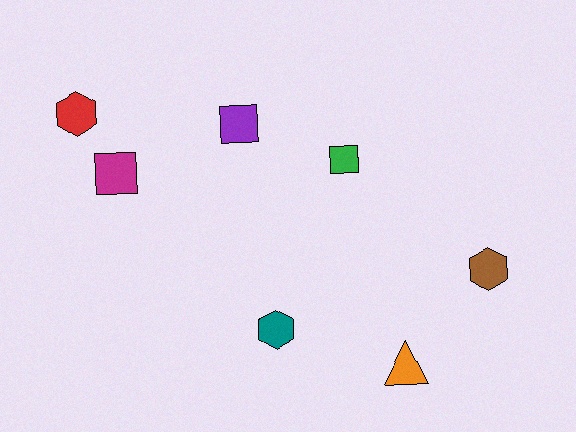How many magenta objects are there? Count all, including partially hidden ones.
There is 1 magenta object.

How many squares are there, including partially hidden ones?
There are 3 squares.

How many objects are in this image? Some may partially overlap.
There are 7 objects.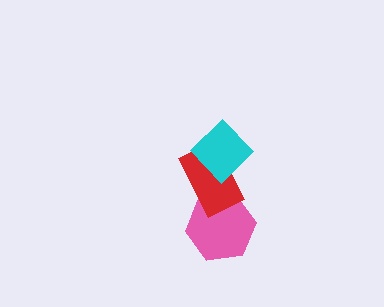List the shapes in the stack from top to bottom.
From top to bottom: the cyan diamond, the red rectangle, the pink hexagon.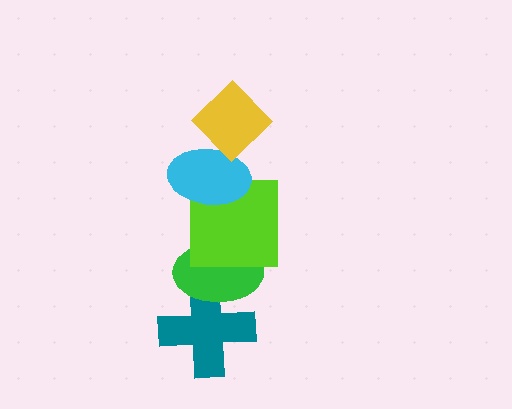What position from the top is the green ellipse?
The green ellipse is 4th from the top.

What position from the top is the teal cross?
The teal cross is 5th from the top.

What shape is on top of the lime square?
The cyan ellipse is on top of the lime square.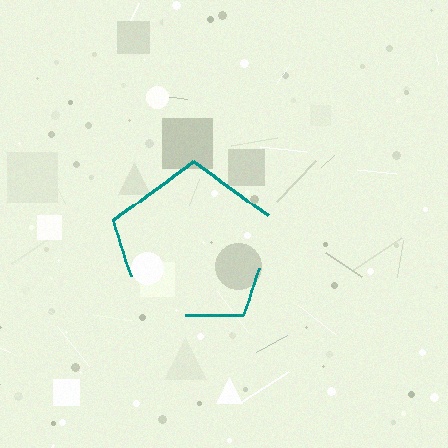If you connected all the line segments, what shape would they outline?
They would outline a pentagon.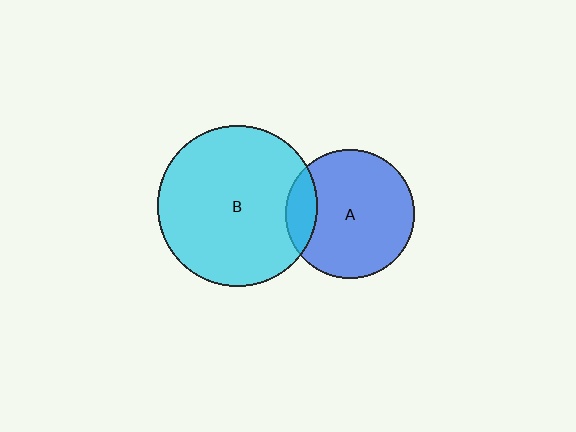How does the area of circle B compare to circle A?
Approximately 1.6 times.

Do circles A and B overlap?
Yes.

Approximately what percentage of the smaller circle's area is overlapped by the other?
Approximately 15%.